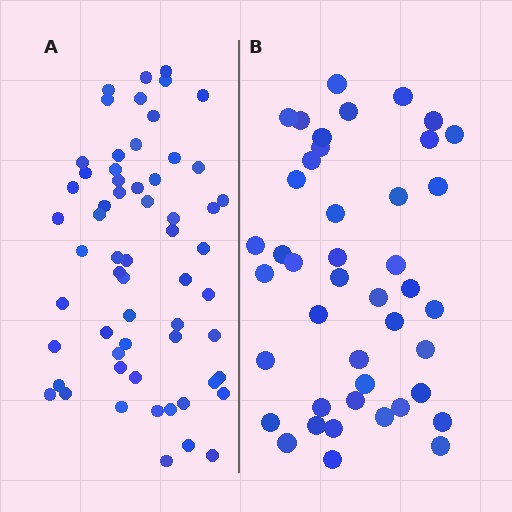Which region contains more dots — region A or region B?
Region A (the left region) has more dots.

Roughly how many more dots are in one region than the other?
Region A has approximately 15 more dots than region B.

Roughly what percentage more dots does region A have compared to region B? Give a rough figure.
About 40% more.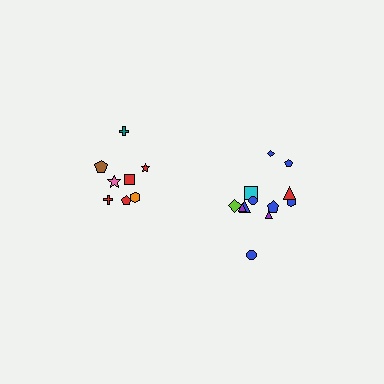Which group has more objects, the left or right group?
The right group.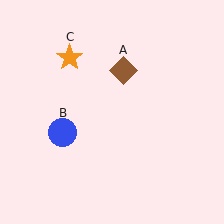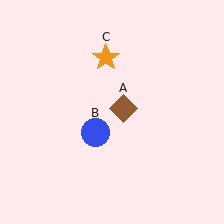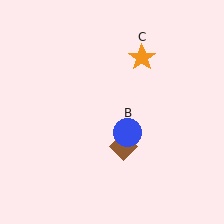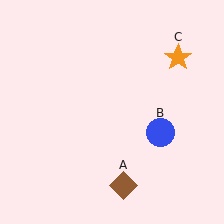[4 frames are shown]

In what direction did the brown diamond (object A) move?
The brown diamond (object A) moved down.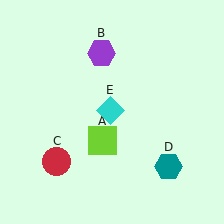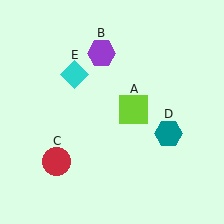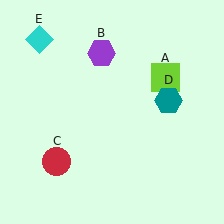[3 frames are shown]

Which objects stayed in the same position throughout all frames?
Purple hexagon (object B) and red circle (object C) remained stationary.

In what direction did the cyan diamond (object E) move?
The cyan diamond (object E) moved up and to the left.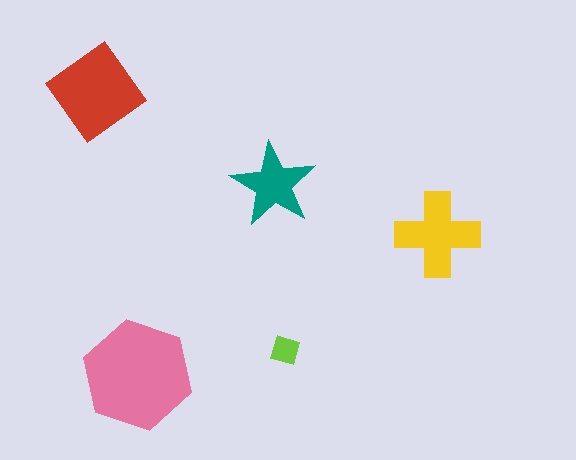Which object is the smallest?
The lime diamond.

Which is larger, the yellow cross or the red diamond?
The red diamond.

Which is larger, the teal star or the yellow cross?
The yellow cross.